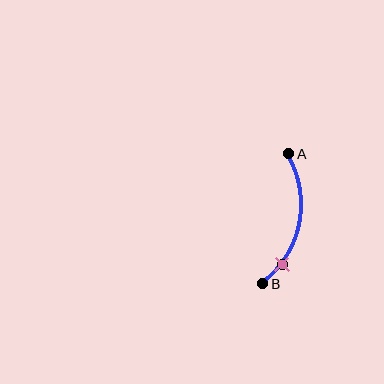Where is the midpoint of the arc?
The arc midpoint is the point on the curve farthest from the straight line joining A and B. It sits to the right of that line.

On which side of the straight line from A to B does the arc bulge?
The arc bulges to the right of the straight line connecting A and B.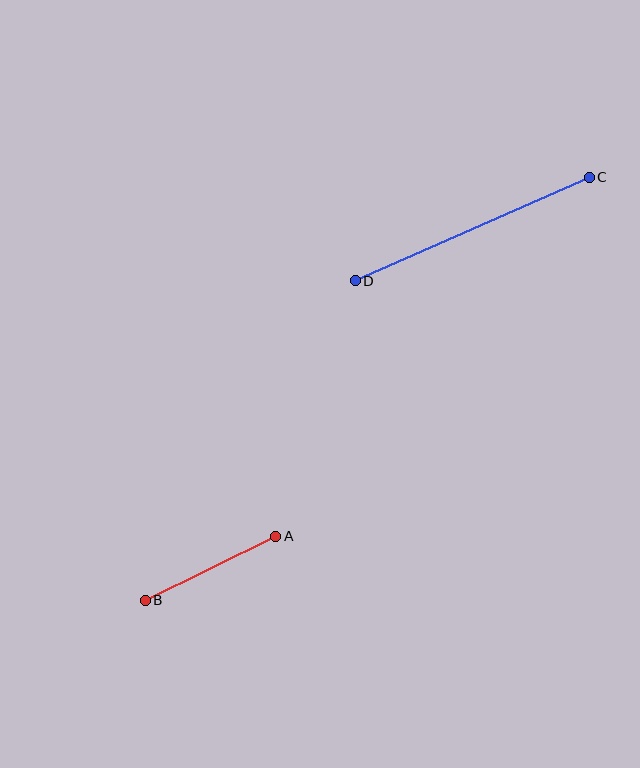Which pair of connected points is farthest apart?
Points C and D are farthest apart.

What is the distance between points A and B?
The distance is approximately 146 pixels.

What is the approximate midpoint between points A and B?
The midpoint is at approximately (211, 568) pixels.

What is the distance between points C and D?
The distance is approximately 256 pixels.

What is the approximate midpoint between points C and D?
The midpoint is at approximately (472, 229) pixels.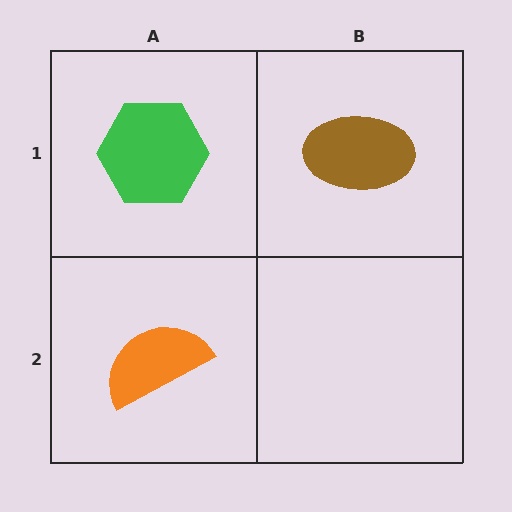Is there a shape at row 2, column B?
No, that cell is empty.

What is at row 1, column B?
A brown ellipse.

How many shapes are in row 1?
2 shapes.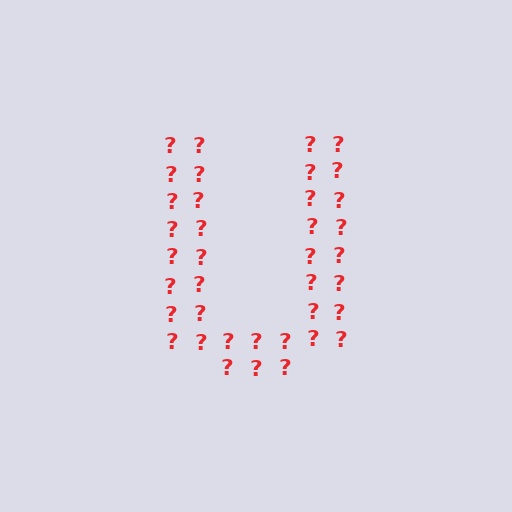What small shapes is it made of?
It is made of small question marks.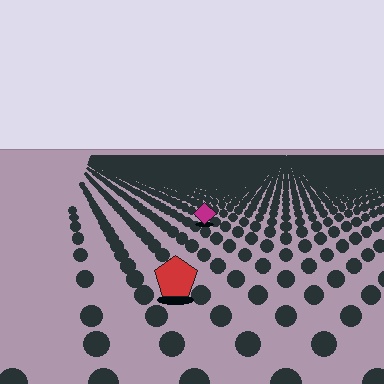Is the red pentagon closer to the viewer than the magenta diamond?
Yes. The red pentagon is closer — you can tell from the texture gradient: the ground texture is coarser near it.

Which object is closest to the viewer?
The red pentagon is closest. The texture marks near it are larger and more spread out.